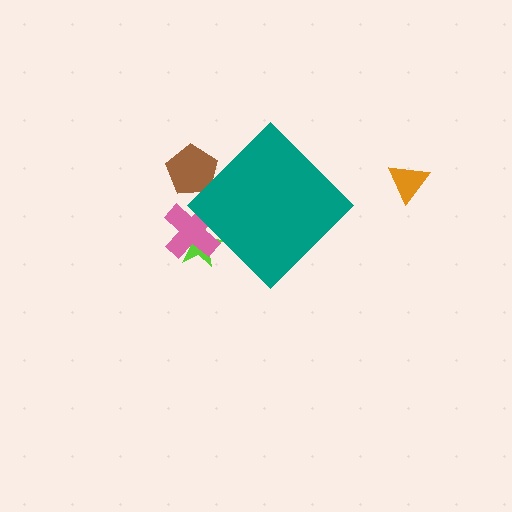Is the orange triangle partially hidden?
No, the orange triangle is fully visible.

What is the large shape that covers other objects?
A teal diamond.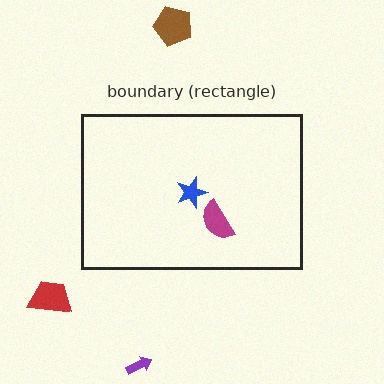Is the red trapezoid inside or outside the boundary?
Outside.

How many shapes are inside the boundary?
2 inside, 3 outside.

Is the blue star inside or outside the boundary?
Inside.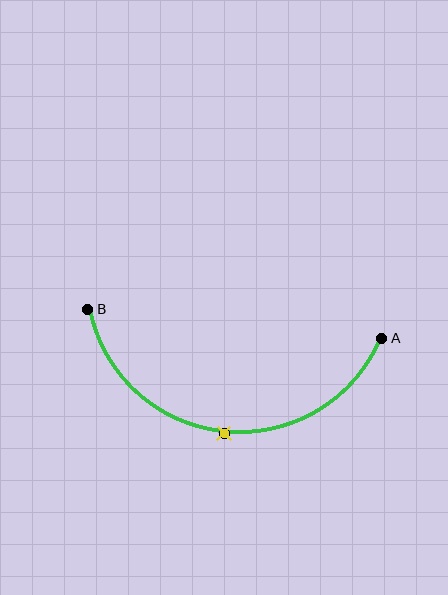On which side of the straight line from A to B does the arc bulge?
The arc bulges below the straight line connecting A and B.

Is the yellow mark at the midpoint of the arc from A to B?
Yes. The yellow mark lies on the arc at equal arc-length from both A and B — it is the arc midpoint.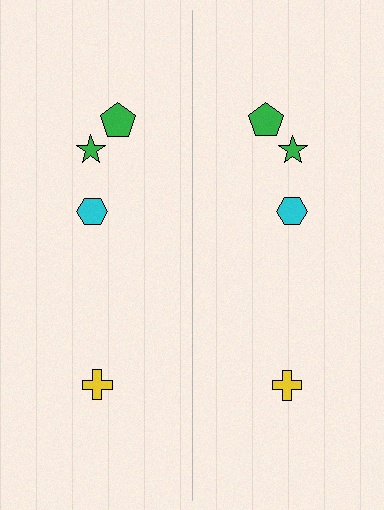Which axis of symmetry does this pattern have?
The pattern has a vertical axis of symmetry running through the center of the image.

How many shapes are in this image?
There are 8 shapes in this image.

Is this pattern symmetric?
Yes, this pattern has bilateral (reflection) symmetry.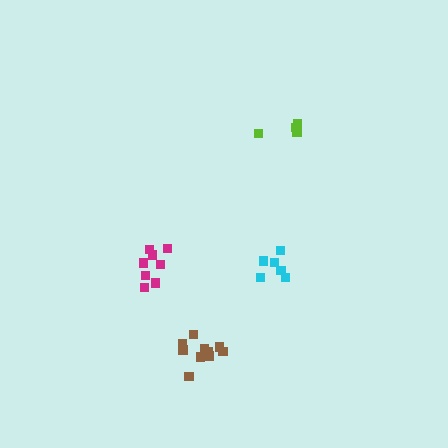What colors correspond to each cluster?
The clusters are colored: lime, cyan, magenta, brown.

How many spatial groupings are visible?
There are 4 spatial groupings.